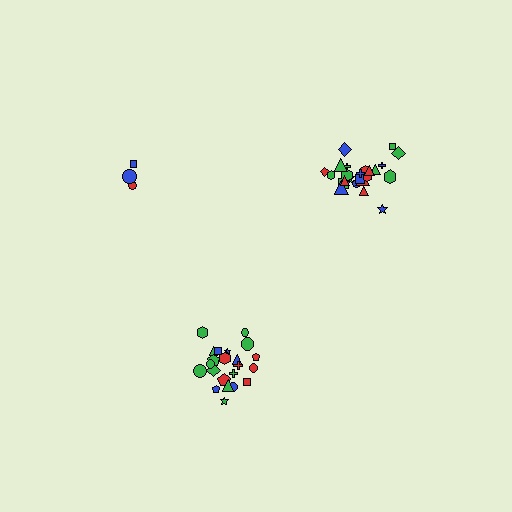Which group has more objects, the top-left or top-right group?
The top-right group.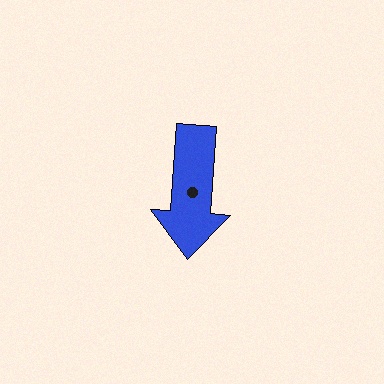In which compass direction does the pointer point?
South.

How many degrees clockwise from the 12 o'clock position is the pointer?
Approximately 184 degrees.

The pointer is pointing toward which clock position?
Roughly 6 o'clock.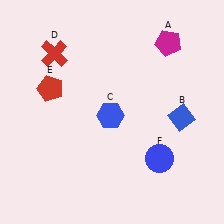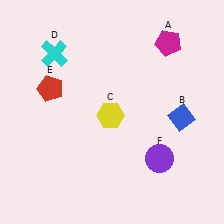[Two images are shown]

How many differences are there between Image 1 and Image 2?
There are 3 differences between the two images.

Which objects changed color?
C changed from blue to yellow. D changed from red to cyan. F changed from blue to purple.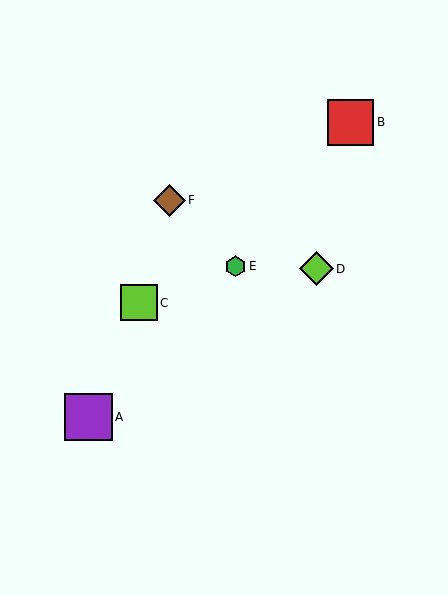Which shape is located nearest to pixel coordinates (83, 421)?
The purple square (labeled A) at (88, 417) is nearest to that location.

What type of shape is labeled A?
Shape A is a purple square.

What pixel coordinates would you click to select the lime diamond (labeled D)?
Click at (317, 269) to select the lime diamond D.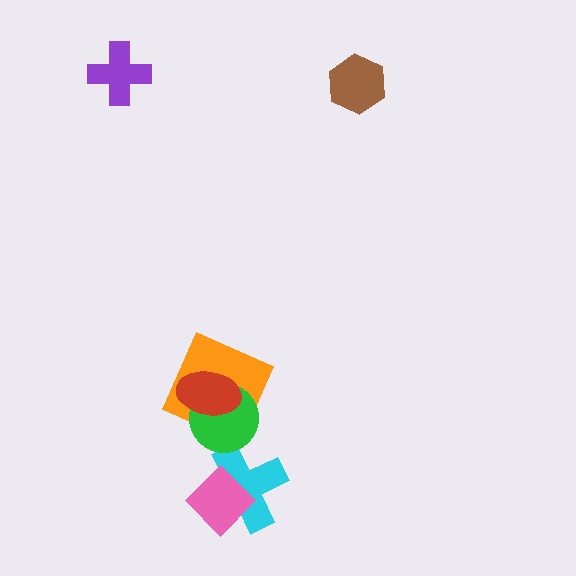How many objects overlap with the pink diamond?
1 object overlaps with the pink diamond.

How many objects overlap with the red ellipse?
2 objects overlap with the red ellipse.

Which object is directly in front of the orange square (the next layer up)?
The green circle is directly in front of the orange square.